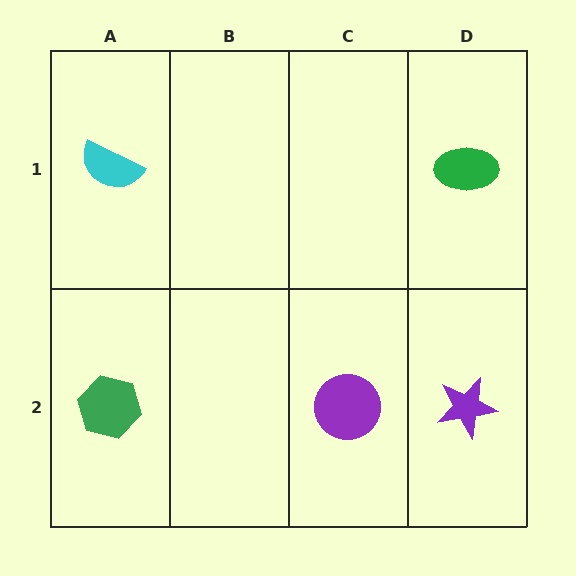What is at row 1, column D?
A green ellipse.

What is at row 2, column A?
A green hexagon.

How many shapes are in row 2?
3 shapes.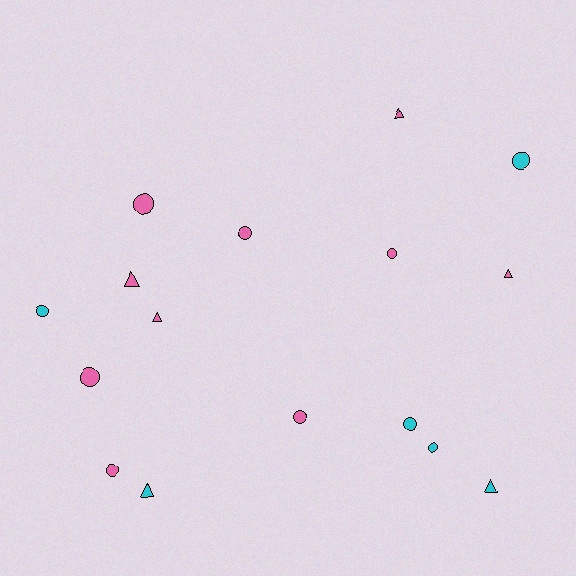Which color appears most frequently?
Pink, with 10 objects.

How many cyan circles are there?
There are 4 cyan circles.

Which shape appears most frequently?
Circle, with 10 objects.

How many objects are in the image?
There are 16 objects.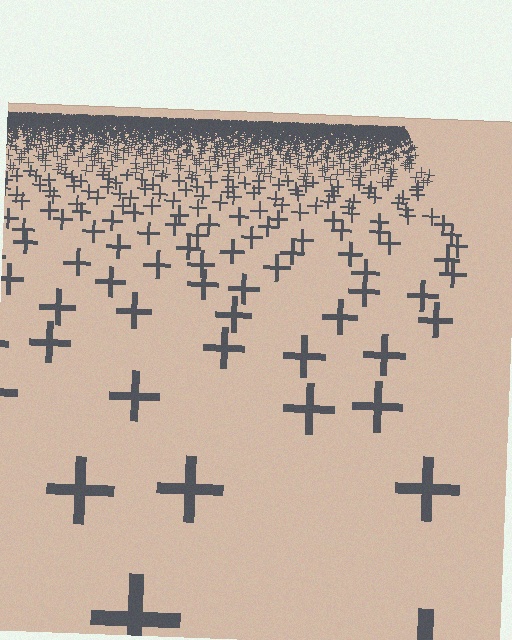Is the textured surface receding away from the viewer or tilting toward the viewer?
The surface is receding away from the viewer. Texture elements get smaller and denser toward the top.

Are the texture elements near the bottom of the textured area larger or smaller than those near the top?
Larger. Near the bottom, elements are closer to the viewer and appear at a bigger on-screen size.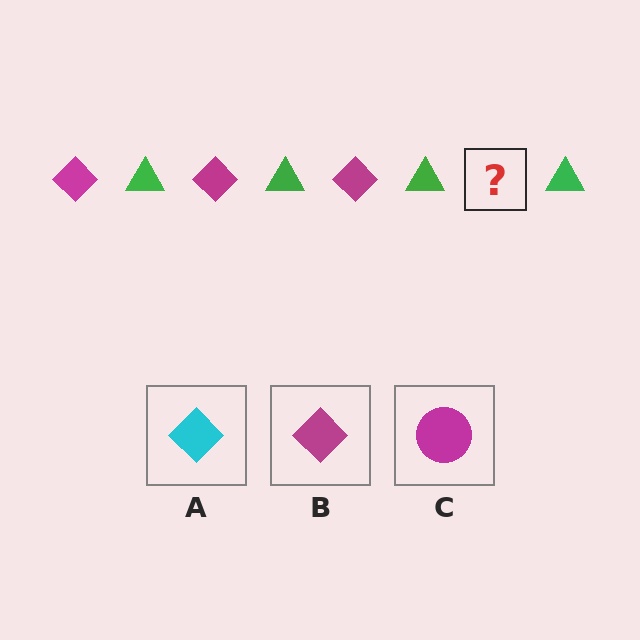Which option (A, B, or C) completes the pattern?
B.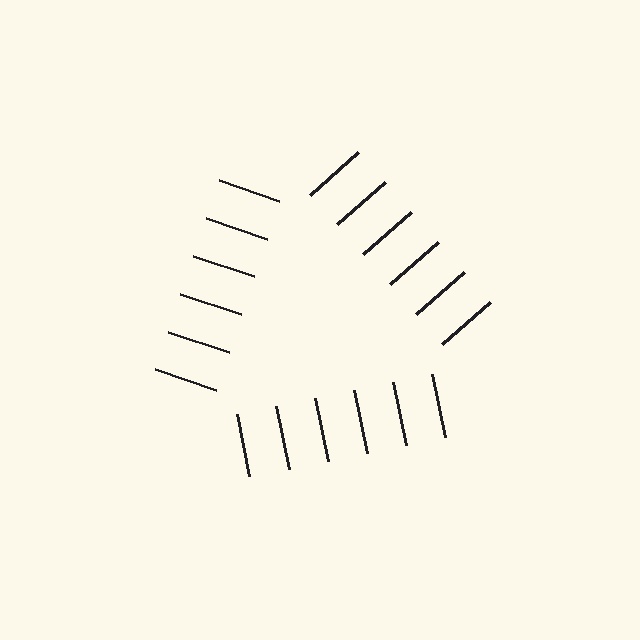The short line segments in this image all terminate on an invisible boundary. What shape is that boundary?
An illusory triangle — the line segments terminate on its edges but no continuous stroke is drawn.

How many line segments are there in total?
18 — 6 along each of the 3 edges.